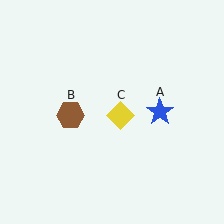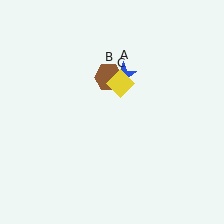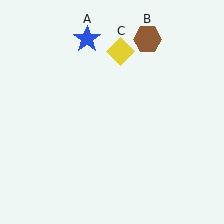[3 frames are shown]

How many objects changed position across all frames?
3 objects changed position: blue star (object A), brown hexagon (object B), yellow diamond (object C).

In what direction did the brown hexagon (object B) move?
The brown hexagon (object B) moved up and to the right.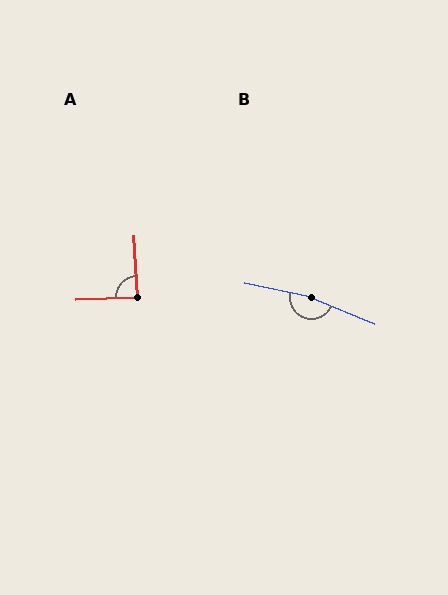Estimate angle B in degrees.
Approximately 169 degrees.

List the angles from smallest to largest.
A (89°), B (169°).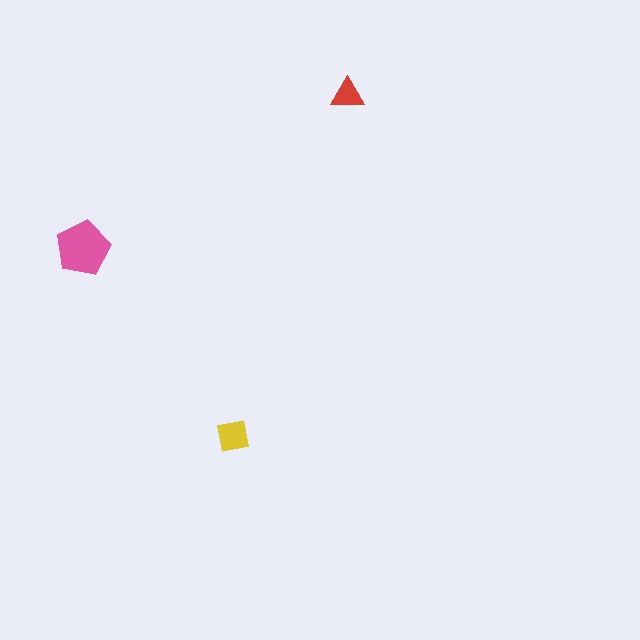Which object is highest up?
The red triangle is topmost.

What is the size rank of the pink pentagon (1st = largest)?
1st.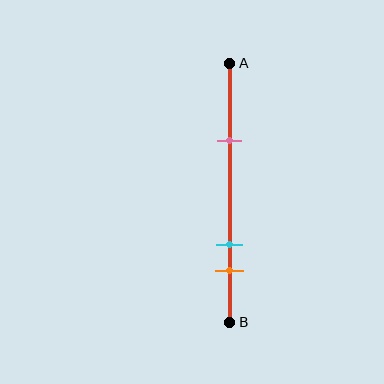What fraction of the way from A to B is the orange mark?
The orange mark is approximately 80% (0.8) of the way from A to B.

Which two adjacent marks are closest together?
The cyan and orange marks are the closest adjacent pair.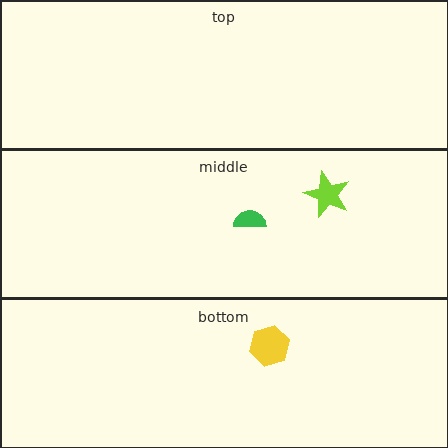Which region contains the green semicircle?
The middle region.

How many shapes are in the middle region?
2.